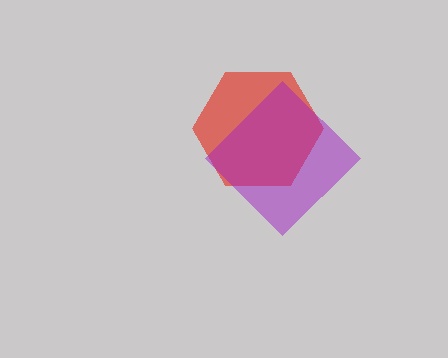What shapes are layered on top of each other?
The layered shapes are: a red hexagon, a purple diamond.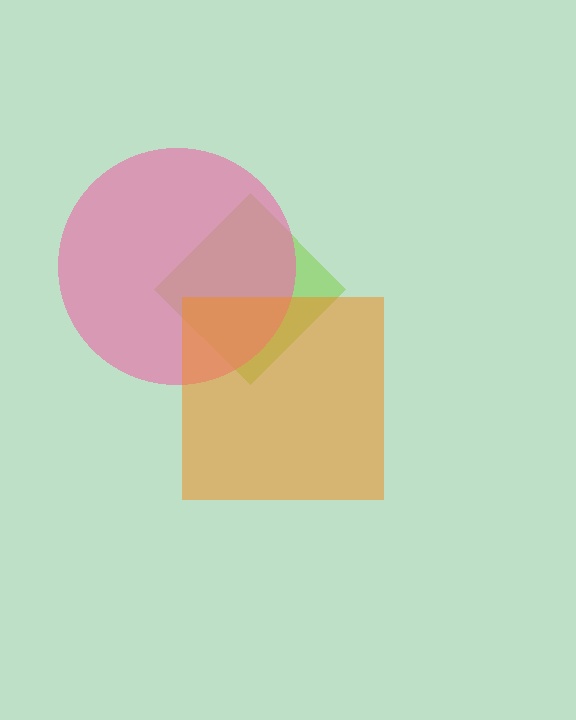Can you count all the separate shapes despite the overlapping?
Yes, there are 3 separate shapes.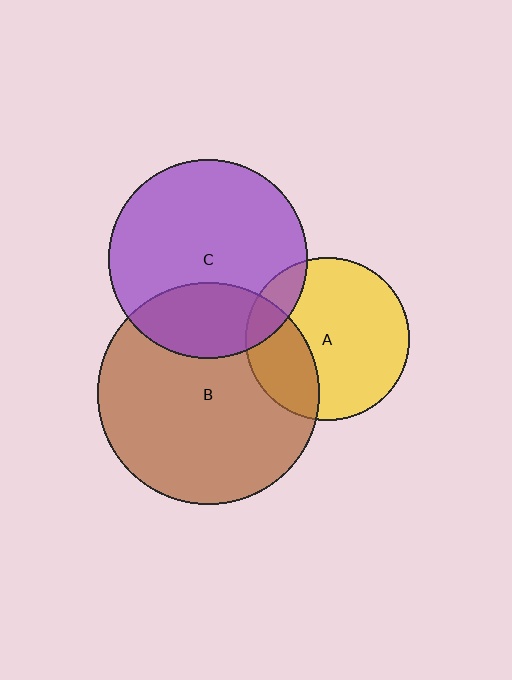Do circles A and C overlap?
Yes.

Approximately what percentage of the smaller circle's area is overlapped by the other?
Approximately 15%.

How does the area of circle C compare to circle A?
Approximately 1.5 times.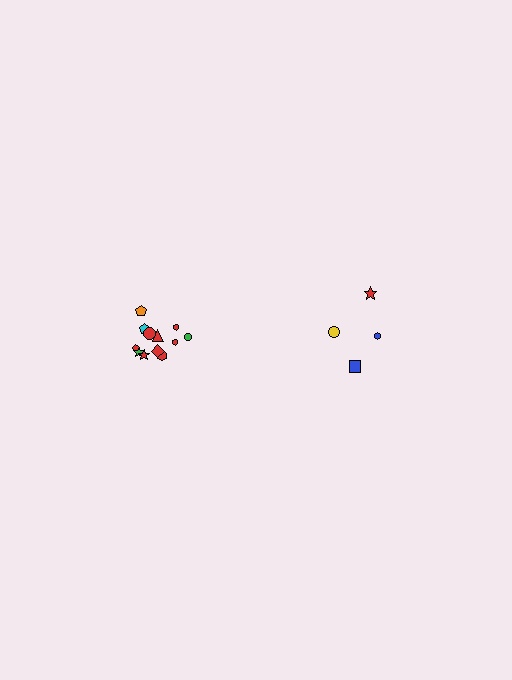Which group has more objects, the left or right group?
The left group.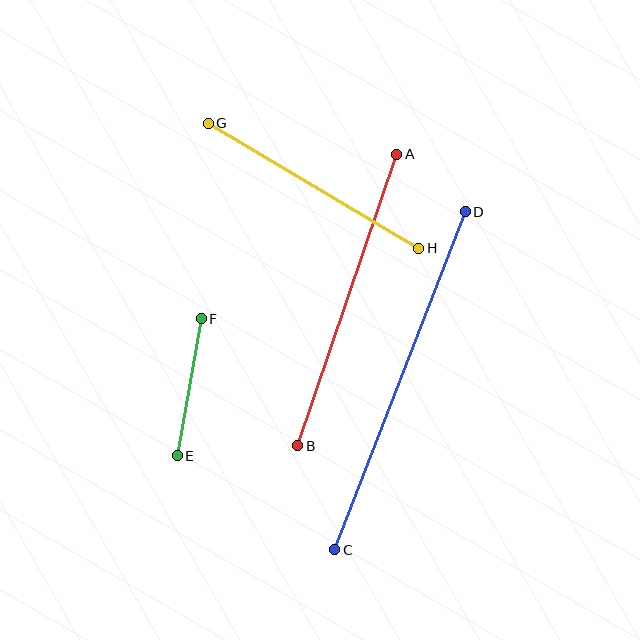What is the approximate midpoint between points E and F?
The midpoint is at approximately (189, 387) pixels.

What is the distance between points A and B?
The distance is approximately 308 pixels.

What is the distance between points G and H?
The distance is approximately 245 pixels.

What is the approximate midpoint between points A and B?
The midpoint is at approximately (347, 300) pixels.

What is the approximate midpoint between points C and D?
The midpoint is at approximately (400, 381) pixels.